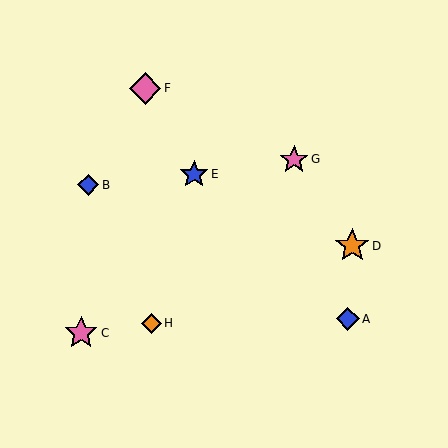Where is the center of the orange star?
The center of the orange star is at (352, 246).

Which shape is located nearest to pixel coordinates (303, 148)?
The pink star (labeled G) at (294, 160) is nearest to that location.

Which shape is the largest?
The orange star (labeled D) is the largest.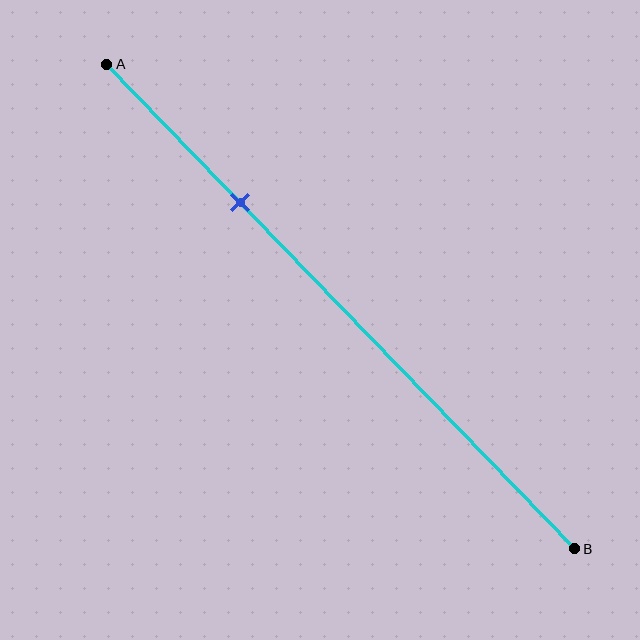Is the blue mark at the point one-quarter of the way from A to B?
No, the mark is at about 30% from A, not at the 25% one-quarter point.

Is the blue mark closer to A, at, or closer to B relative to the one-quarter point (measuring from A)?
The blue mark is closer to point B than the one-quarter point of segment AB.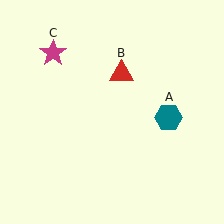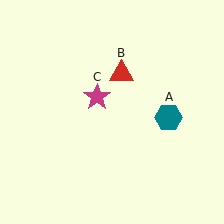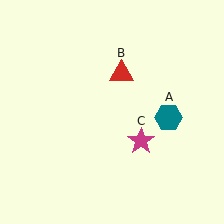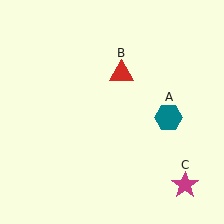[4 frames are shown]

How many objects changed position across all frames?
1 object changed position: magenta star (object C).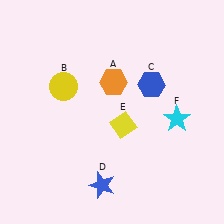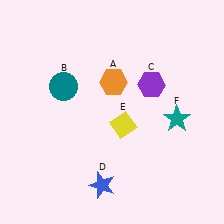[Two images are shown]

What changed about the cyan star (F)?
In Image 1, F is cyan. In Image 2, it changed to teal.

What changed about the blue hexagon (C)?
In Image 1, C is blue. In Image 2, it changed to purple.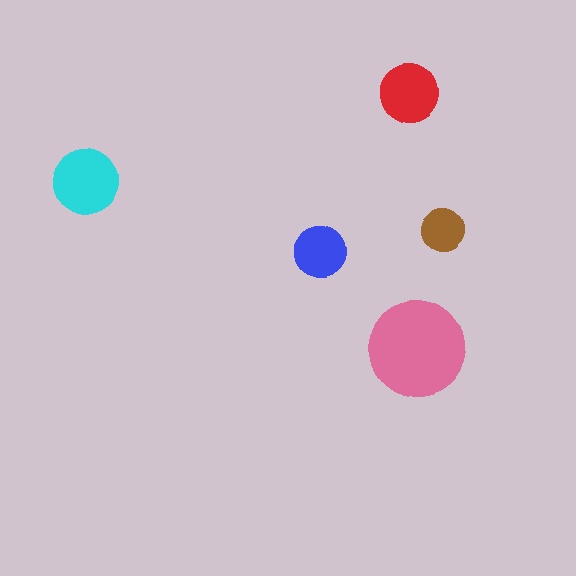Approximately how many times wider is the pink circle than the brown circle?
About 2.5 times wider.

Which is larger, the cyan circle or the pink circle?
The pink one.